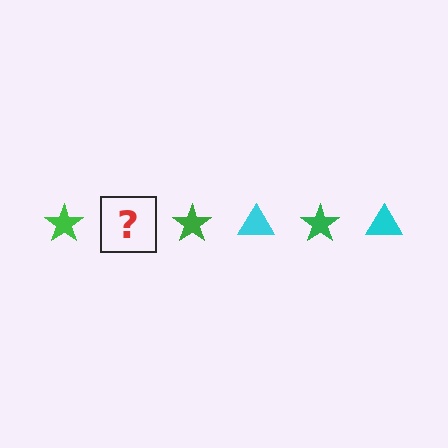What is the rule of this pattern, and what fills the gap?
The rule is that the pattern alternates between green star and cyan triangle. The gap should be filled with a cyan triangle.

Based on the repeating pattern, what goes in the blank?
The blank should be a cyan triangle.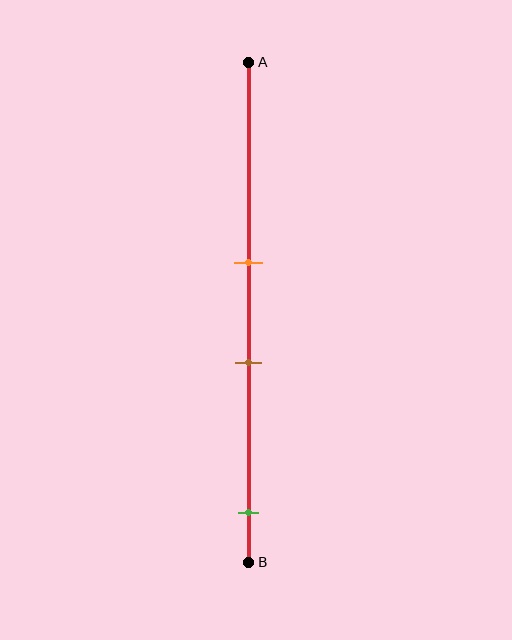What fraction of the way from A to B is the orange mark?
The orange mark is approximately 40% (0.4) of the way from A to B.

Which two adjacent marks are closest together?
The orange and brown marks are the closest adjacent pair.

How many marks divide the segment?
There are 3 marks dividing the segment.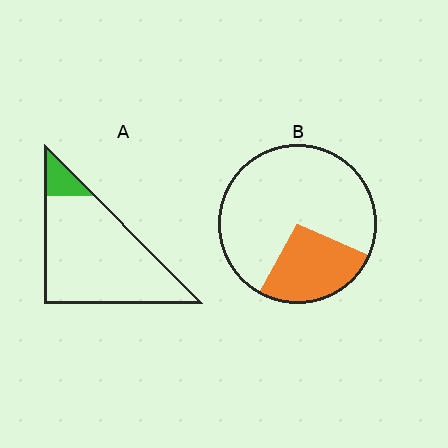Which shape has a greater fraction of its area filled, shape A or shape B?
Shape B.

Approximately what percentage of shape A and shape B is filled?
A is approximately 10% and B is approximately 25%.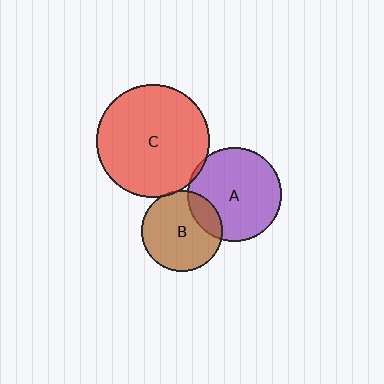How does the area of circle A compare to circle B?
Approximately 1.4 times.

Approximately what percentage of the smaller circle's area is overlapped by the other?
Approximately 20%.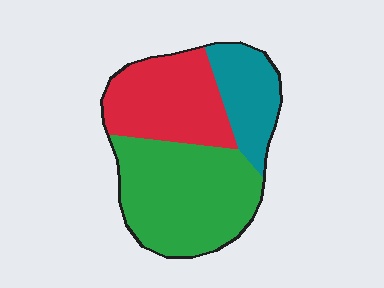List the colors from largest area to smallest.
From largest to smallest: green, red, teal.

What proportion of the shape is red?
Red takes up between a sixth and a third of the shape.